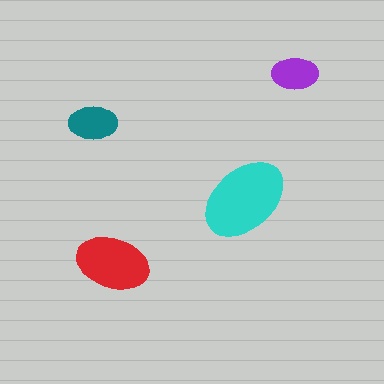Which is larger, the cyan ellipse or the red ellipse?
The cyan one.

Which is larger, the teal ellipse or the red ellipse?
The red one.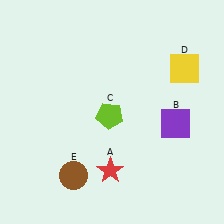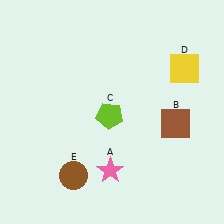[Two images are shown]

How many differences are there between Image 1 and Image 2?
There are 2 differences between the two images.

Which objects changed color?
A changed from red to pink. B changed from purple to brown.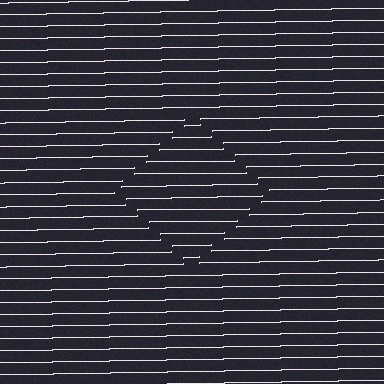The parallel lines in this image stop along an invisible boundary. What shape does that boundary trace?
An illusory square. The interior of the shape contains the same grating, shifted by half a period — the contour is defined by the phase discontinuity where line-ends from the inner and outer gratings abut.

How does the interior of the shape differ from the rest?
The interior of the shape contains the same grating, shifted by half a period — the contour is defined by the phase discontinuity where line-ends from the inner and outer gratings abut.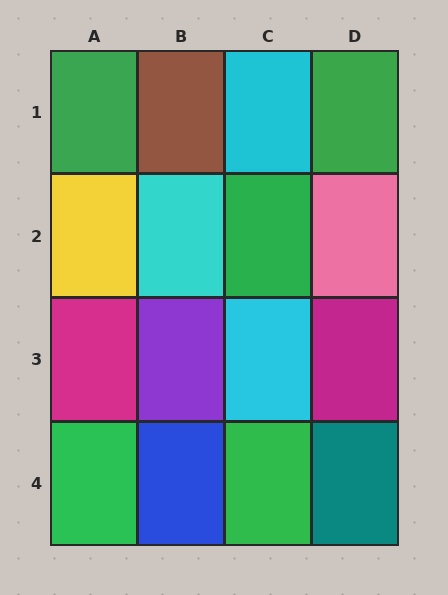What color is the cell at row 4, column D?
Teal.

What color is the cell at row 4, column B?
Blue.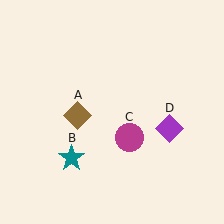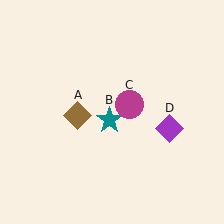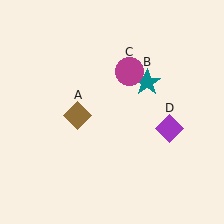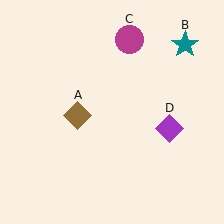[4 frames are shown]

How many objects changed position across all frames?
2 objects changed position: teal star (object B), magenta circle (object C).